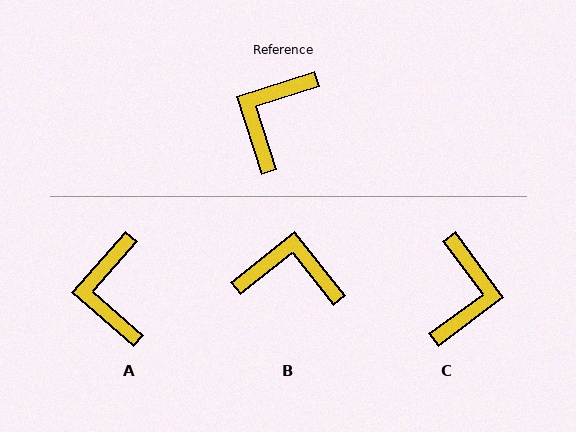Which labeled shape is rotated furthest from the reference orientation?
C, about 161 degrees away.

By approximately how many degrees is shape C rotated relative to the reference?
Approximately 161 degrees clockwise.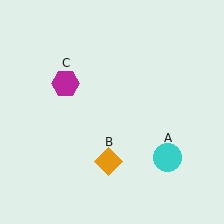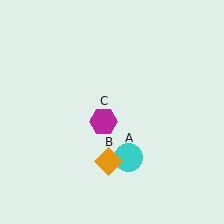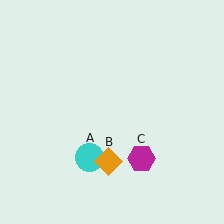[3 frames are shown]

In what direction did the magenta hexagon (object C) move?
The magenta hexagon (object C) moved down and to the right.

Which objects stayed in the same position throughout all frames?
Orange diamond (object B) remained stationary.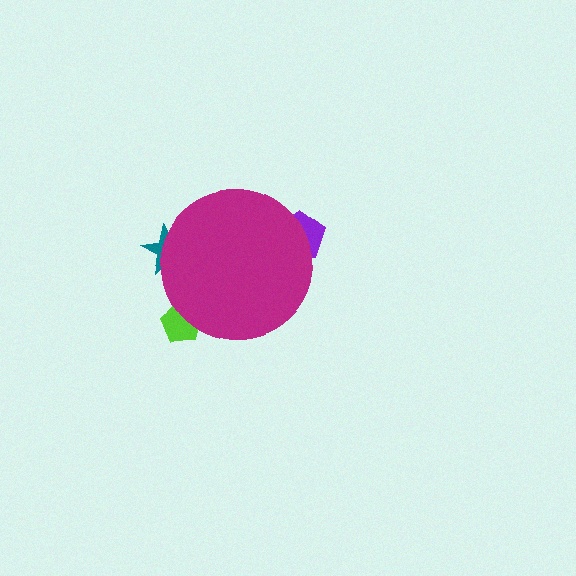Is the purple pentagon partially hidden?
Yes, the purple pentagon is partially hidden behind the magenta circle.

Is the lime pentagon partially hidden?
Yes, the lime pentagon is partially hidden behind the magenta circle.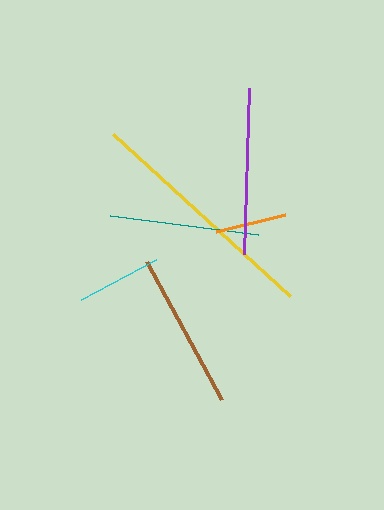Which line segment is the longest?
The yellow line is the longest at approximately 240 pixels.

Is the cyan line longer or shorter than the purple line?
The purple line is longer than the cyan line.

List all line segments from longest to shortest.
From longest to shortest: yellow, purple, brown, teal, cyan, orange.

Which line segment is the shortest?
The orange line is the shortest at approximately 71 pixels.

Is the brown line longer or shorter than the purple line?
The purple line is longer than the brown line.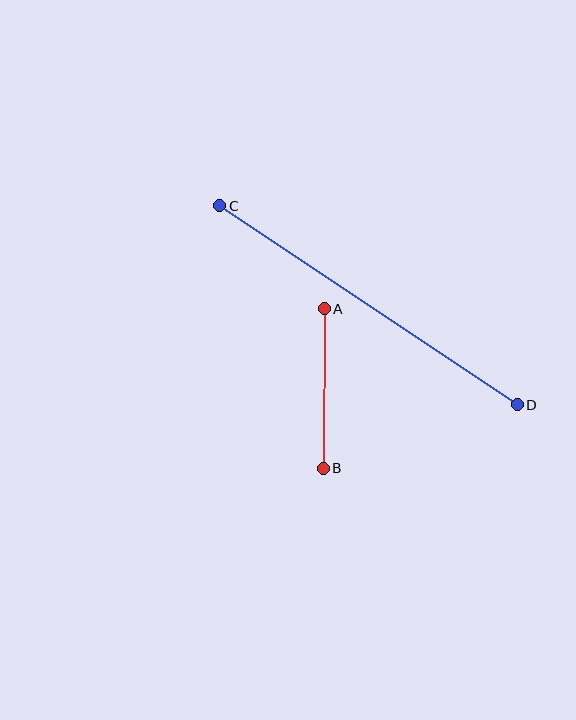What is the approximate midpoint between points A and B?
The midpoint is at approximately (324, 389) pixels.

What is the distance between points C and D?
The distance is approximately 358 pixels.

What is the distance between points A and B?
The distance is approximately 160 pixels.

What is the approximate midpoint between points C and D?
The midpoint is at approximately (368, 305) pixels.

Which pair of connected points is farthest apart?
Points C and D are farthest apart.